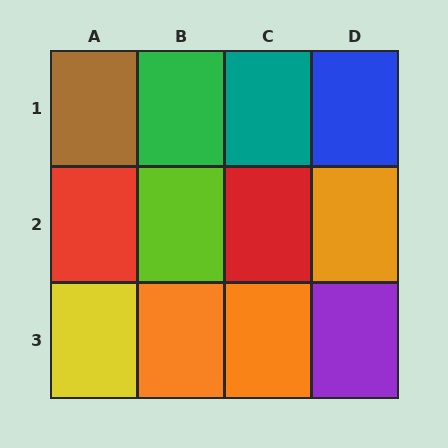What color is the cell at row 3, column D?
Purple.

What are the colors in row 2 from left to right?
Red, lime, red, orange.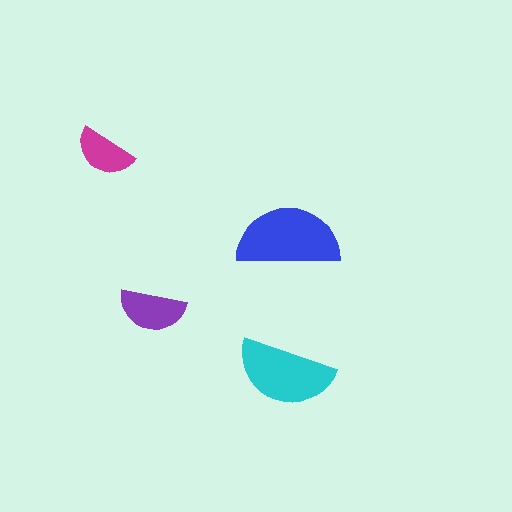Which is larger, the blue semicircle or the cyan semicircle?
The blue one.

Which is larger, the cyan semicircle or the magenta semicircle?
The cyan one.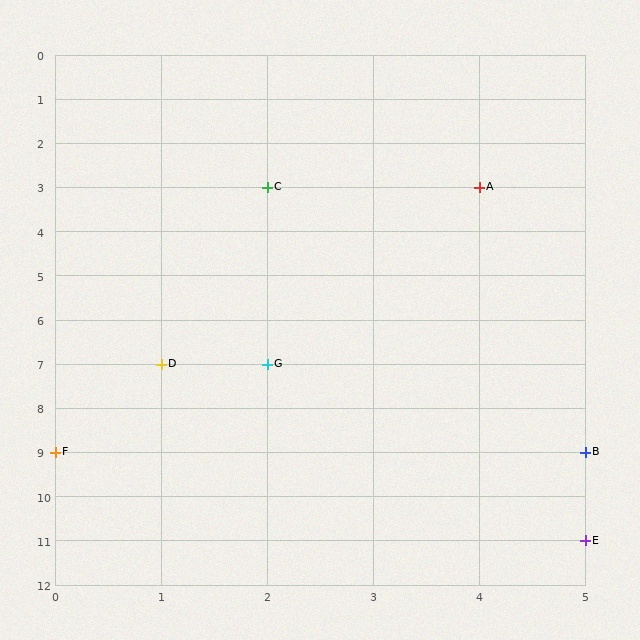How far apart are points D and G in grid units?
Points D and G are 1 column apart.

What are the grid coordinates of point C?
Point C is at grid coordinates (2, 3).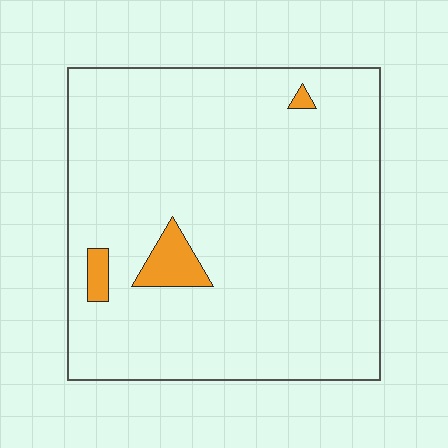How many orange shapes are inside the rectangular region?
3.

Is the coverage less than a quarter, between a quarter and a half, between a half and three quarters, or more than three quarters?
Less than a quarter.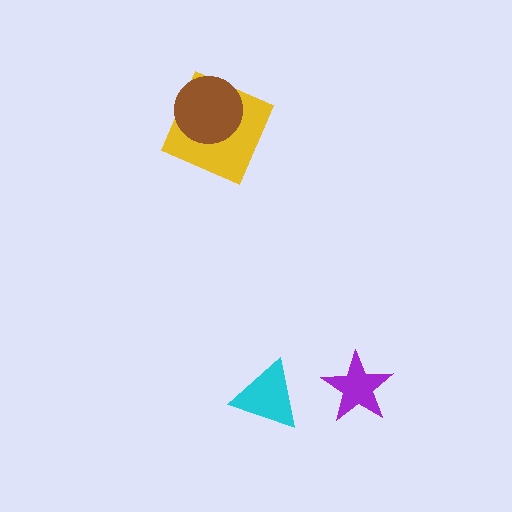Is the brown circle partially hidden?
No, no other shape covers it.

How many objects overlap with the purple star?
0 objects overlap with the purple star.